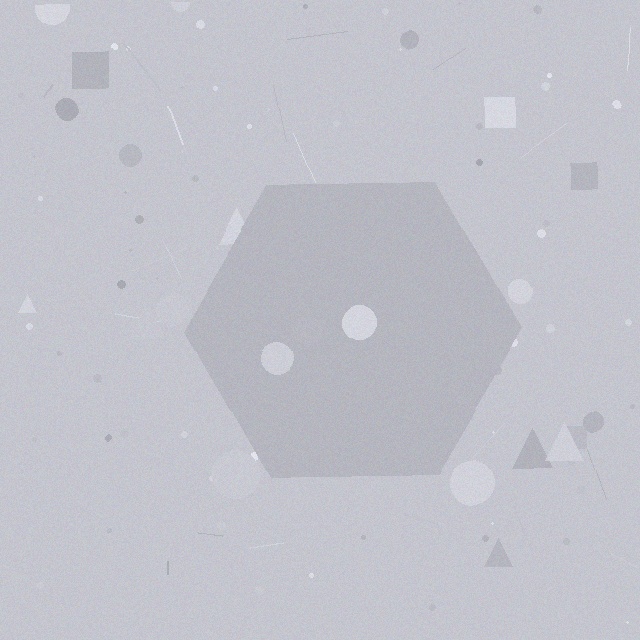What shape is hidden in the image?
A hexagon is hidden in the image.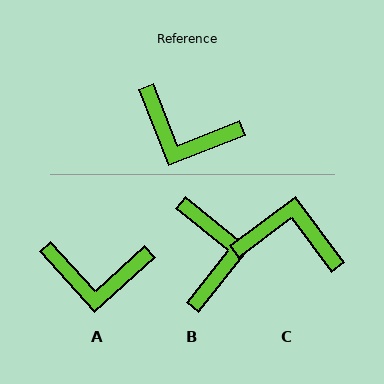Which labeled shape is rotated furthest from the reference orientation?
C, about 165 degrees away.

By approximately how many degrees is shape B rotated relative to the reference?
Approximately 119 degrees counter-clockwise.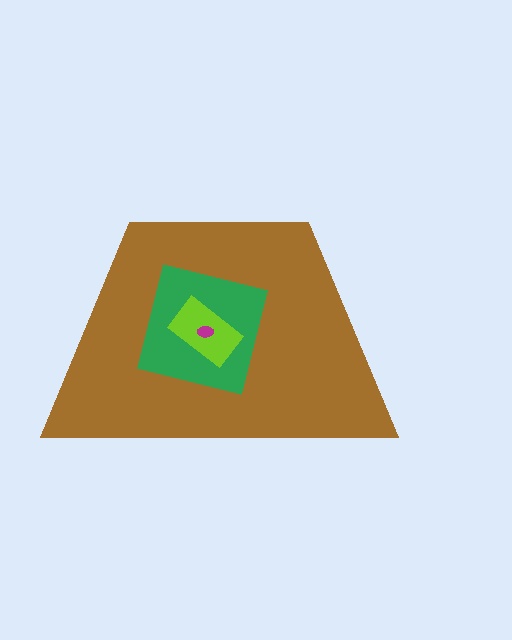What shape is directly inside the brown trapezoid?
The green square.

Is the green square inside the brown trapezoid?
Yes.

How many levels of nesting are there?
4.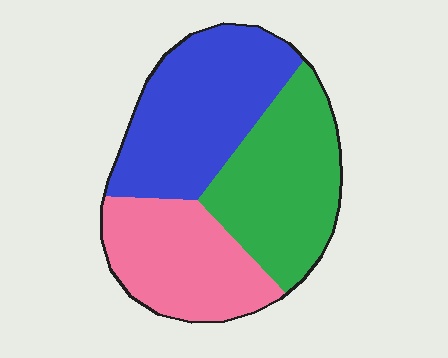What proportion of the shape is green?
Green covers around 35% of the shape.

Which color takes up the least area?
Pink, at roughly 30%.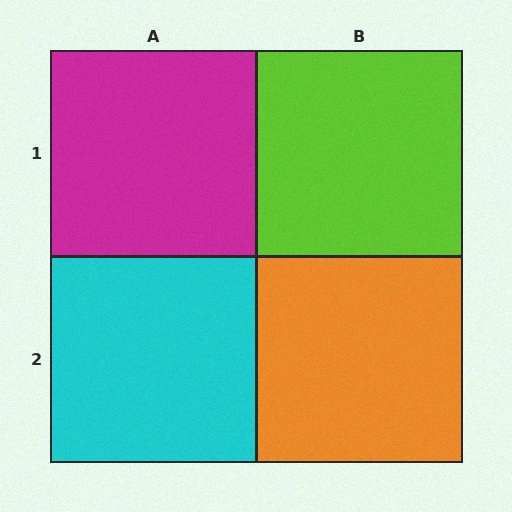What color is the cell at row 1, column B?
Lime.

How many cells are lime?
1 cell is lime.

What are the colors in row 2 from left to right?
Cyan, orange.